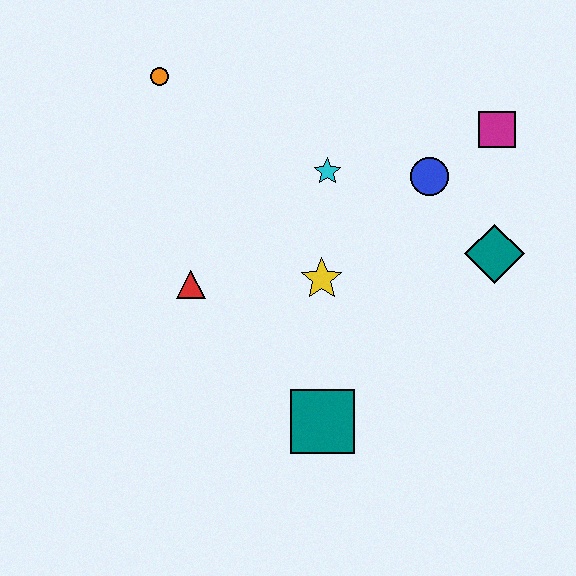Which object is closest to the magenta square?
The blue circle is closest to the magenta square.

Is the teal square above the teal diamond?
No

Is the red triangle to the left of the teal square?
Yes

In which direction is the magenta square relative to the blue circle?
The magenta square is to the right of the blue circle.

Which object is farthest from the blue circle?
The orange circle is farthest from the blue circle.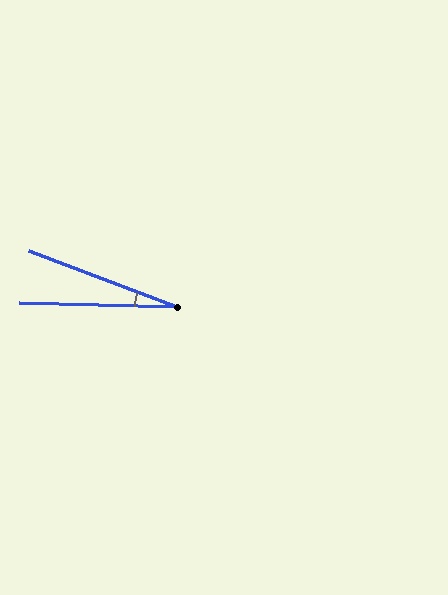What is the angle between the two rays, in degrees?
Approximately 19 degrees.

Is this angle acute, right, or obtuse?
It is acute.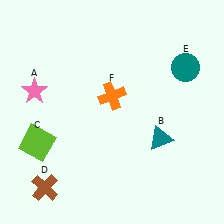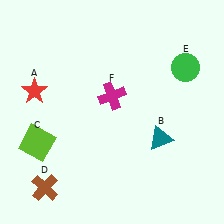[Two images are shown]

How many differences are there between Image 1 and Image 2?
There are 3 differences between the two images.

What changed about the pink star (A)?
In Image 1, A is pink. In Image 2, it changed to red.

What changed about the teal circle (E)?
In Image 1, E is teal. In Image 2, it changed to green.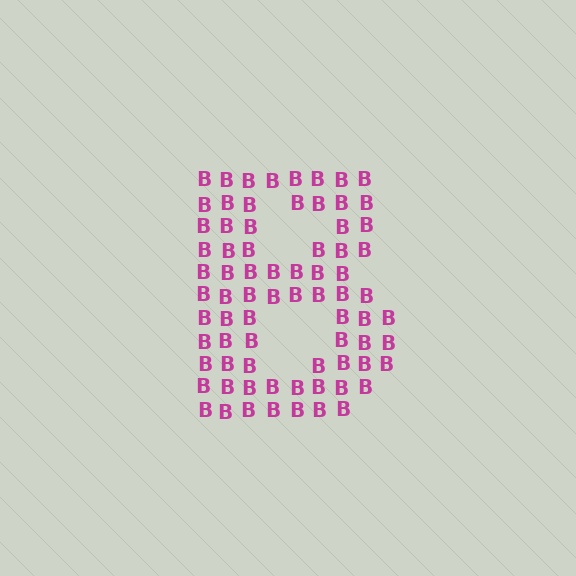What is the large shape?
The large shape is the letter B.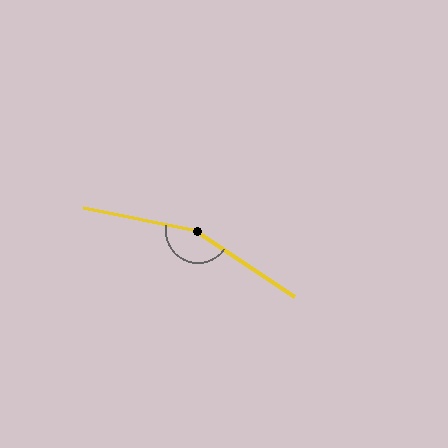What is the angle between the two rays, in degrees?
Approximately 157 degrees.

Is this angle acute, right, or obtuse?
It is obtuse.